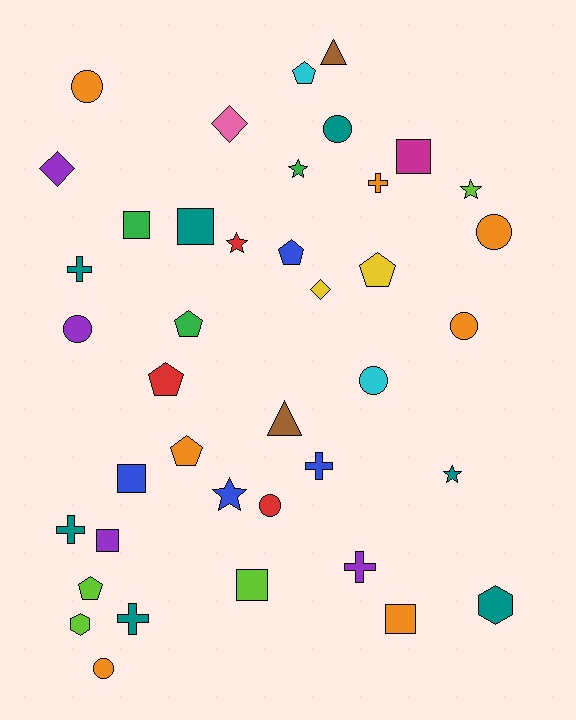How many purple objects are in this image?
There are 4 purple objects.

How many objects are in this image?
There are 40 objects.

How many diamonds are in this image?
There are 3 diamonds.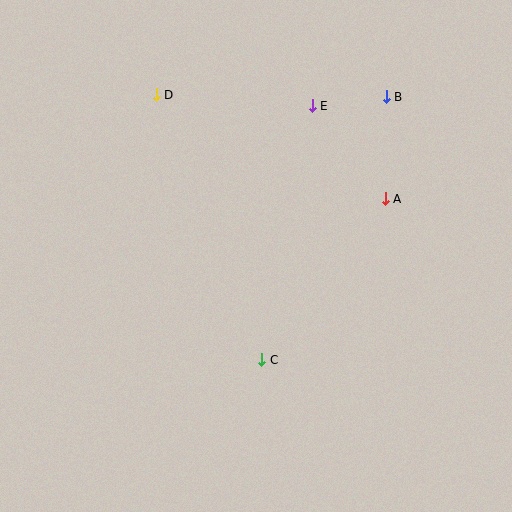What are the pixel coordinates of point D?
Point D is at (156, 95).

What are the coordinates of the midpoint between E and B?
The midpoint between E and B is at (349, 101).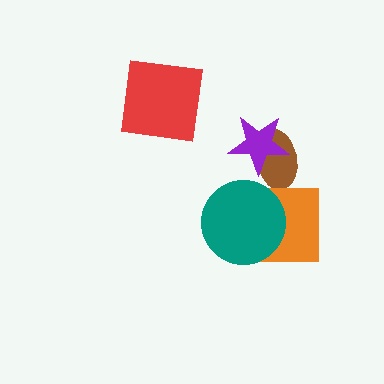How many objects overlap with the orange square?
1 object overlaps with the orange square.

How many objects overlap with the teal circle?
1 object overlaps with the teal circle.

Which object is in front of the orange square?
The teal circle is in front of the orange square.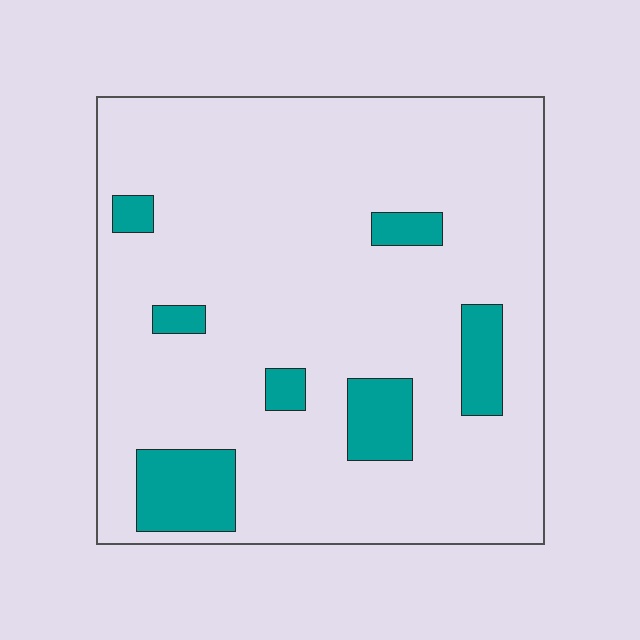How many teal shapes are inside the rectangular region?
7.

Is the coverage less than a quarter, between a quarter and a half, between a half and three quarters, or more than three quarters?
Less than a quarter.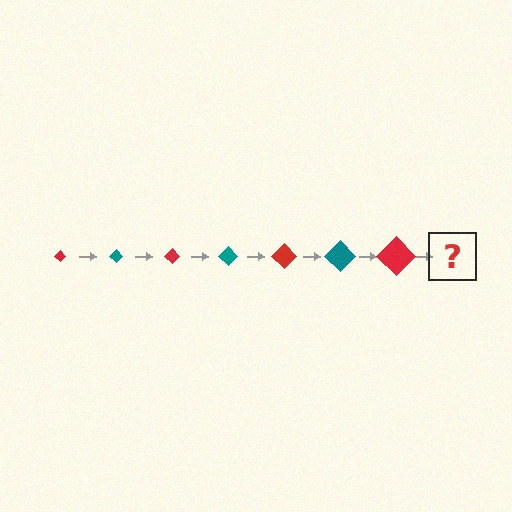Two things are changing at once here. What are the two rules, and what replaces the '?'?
The two rules are that the diamond grows larger each step and the color cycles through red and teal. The '?' should be a teal diamond, larger than the previous one.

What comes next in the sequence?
The next element should be a teal diamond, larger than the previous one.